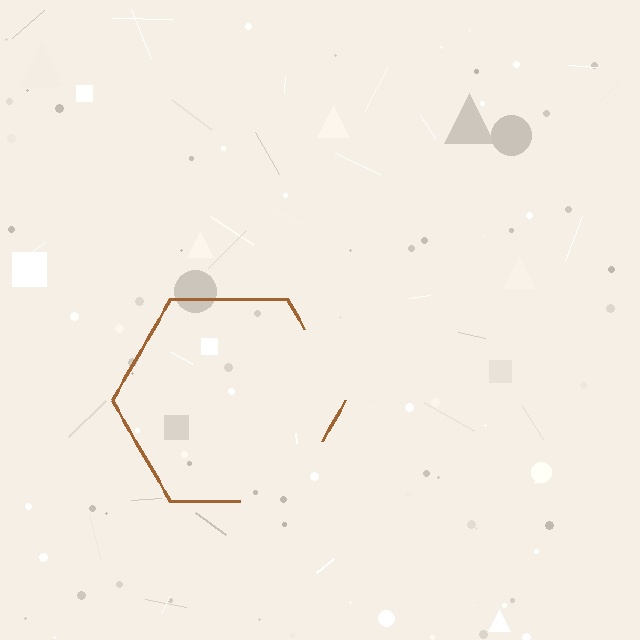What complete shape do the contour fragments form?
The contour fragments form a hexagon.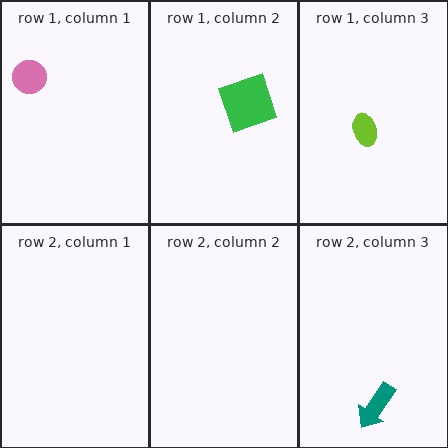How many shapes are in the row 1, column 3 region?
1.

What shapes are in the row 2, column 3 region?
The teal arrow.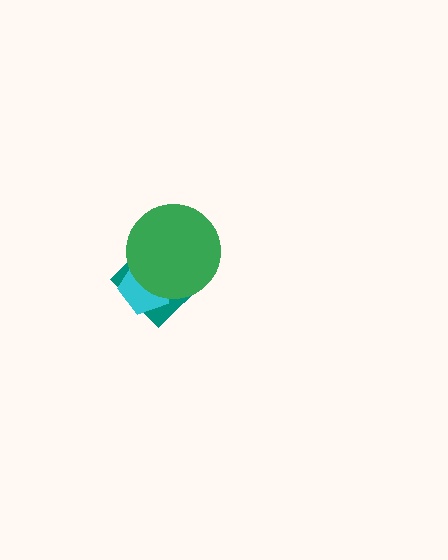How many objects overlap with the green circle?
2 objects overlap with the green circle.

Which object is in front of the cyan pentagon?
The green circle is in front of the cyan pentagon.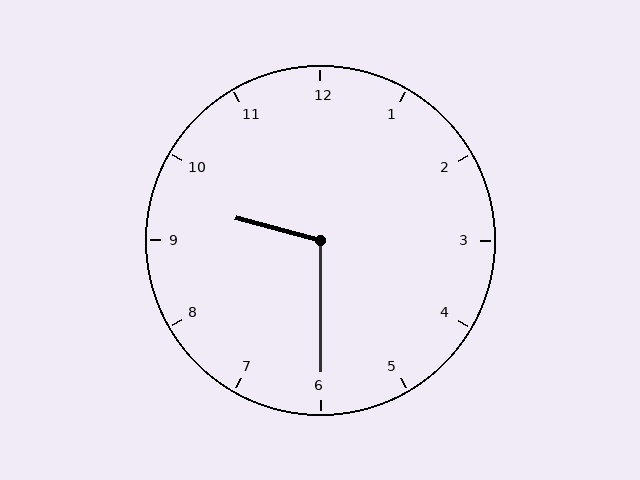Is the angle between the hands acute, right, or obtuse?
It is obtuse.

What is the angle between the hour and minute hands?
Approximately 105 degrees.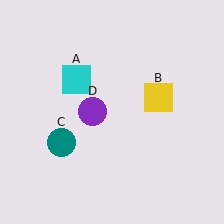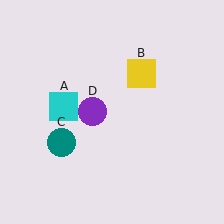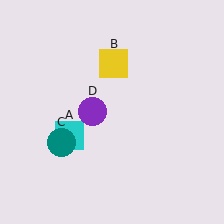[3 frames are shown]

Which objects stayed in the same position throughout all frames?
Teal circle (object C) and purple circle (object D) remained stationary.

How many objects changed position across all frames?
2 objects changed position: cyan square (object A), yellow square (object B).